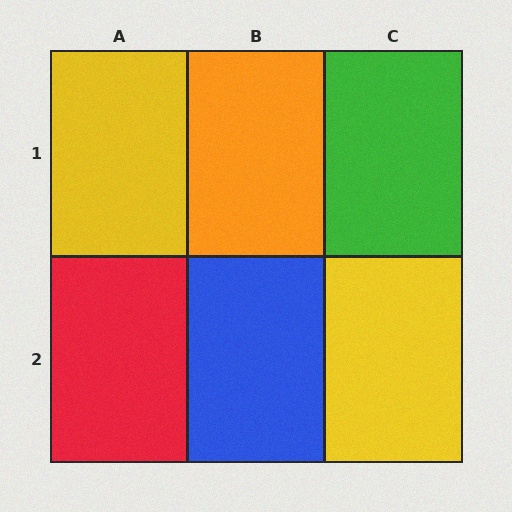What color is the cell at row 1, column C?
Green.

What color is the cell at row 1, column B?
Orange.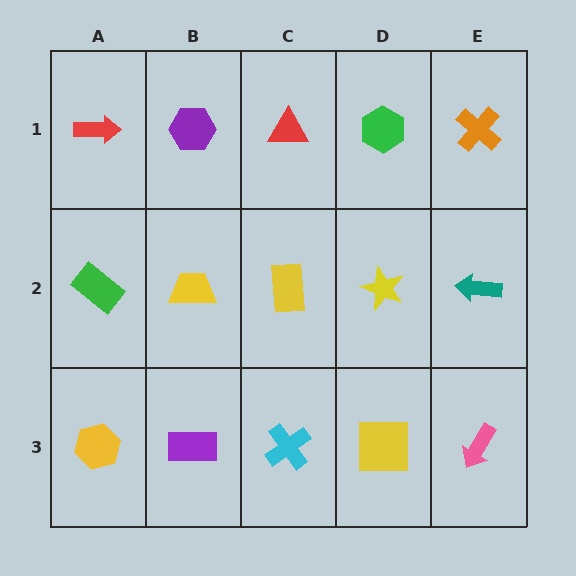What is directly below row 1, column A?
A green rectangle.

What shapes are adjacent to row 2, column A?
A red arrow (row 1, column A), a yellow hexagon (row 3, column A), a yellow trapezoid (row 2, column B).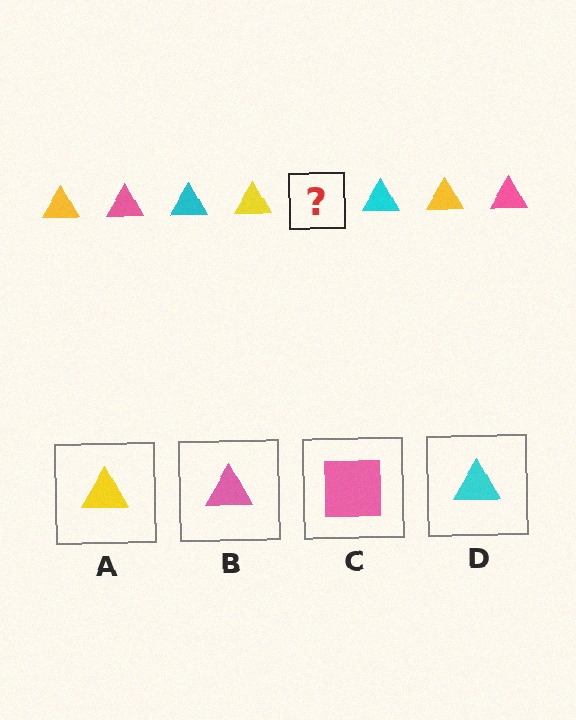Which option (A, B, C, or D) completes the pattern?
B.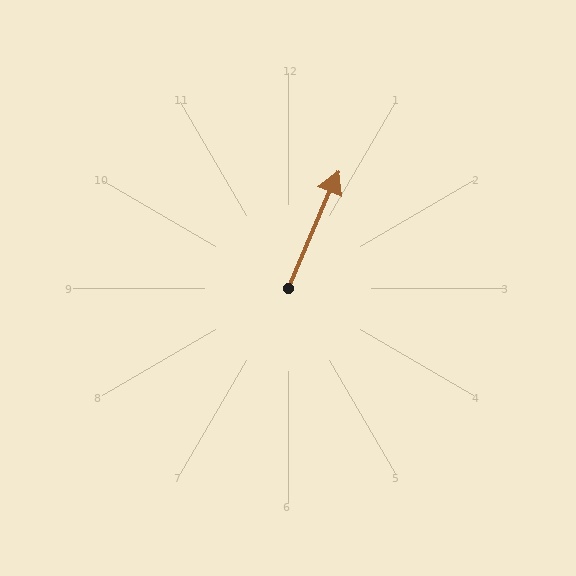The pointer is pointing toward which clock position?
Roughly 1 o'clock.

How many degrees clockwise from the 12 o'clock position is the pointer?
Approximately 23 degrees.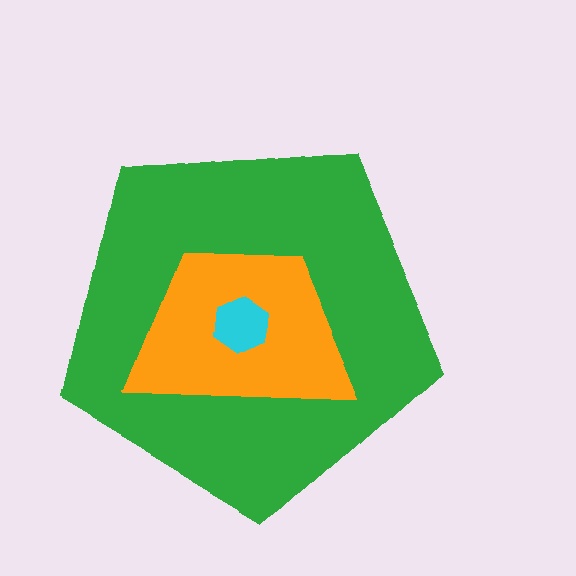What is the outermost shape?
The green pentagon.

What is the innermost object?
The cyan hexagon.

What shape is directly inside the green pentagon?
The orange trapezoid.